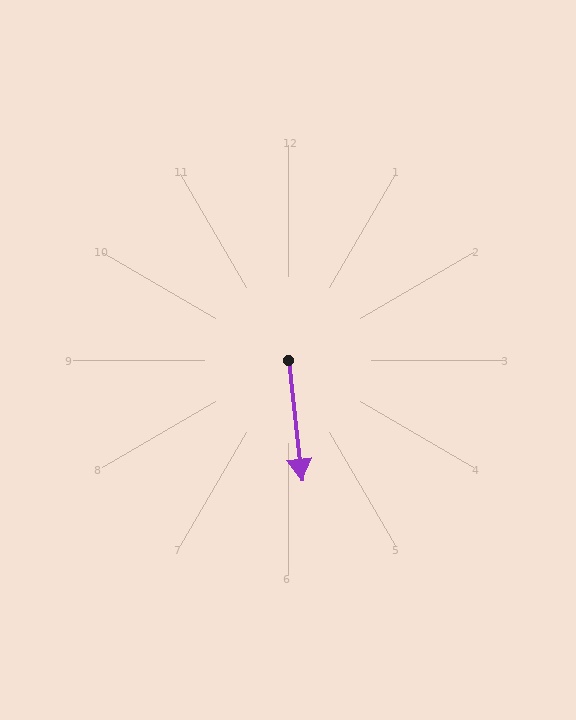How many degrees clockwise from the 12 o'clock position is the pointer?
Approximately 174 degrees.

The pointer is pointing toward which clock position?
Roughly 6 o'clock.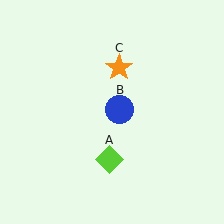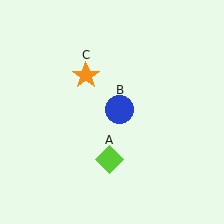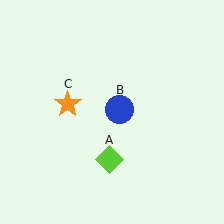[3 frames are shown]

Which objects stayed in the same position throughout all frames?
Lime diamond (object A) and blue circle (object B) remained stationary.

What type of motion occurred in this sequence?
The orange star (object C) rotated counterclockwise around the center of the scene.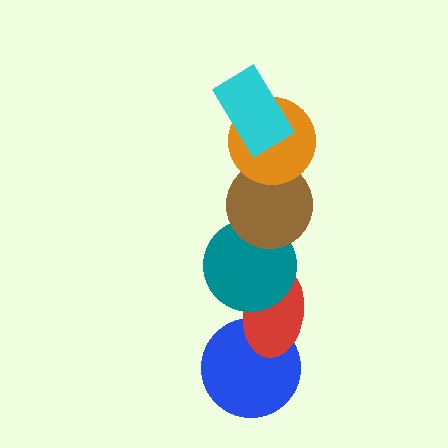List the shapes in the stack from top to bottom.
From top to bottom: the cyan rectangle, the orange circle, the brown circle, the teal circle, the red ellipse, the blue circle.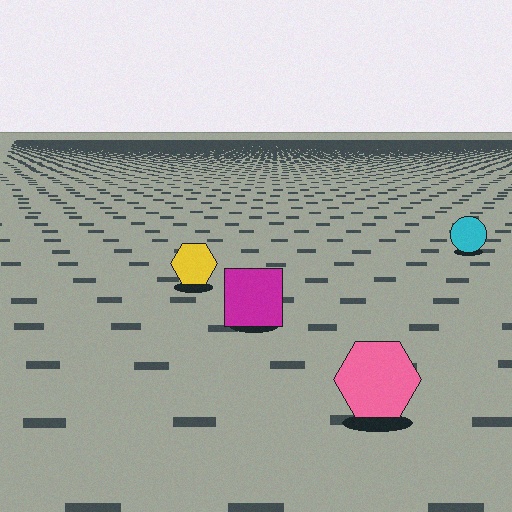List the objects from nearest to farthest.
From nearest to farthest: the pink hexagon, the magenta square, the yellow hexagon, the cyan circle.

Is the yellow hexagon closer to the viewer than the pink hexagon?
No. The pink hexagon is closer — you can tell from the texture gradient: the ground texture is coarser near it.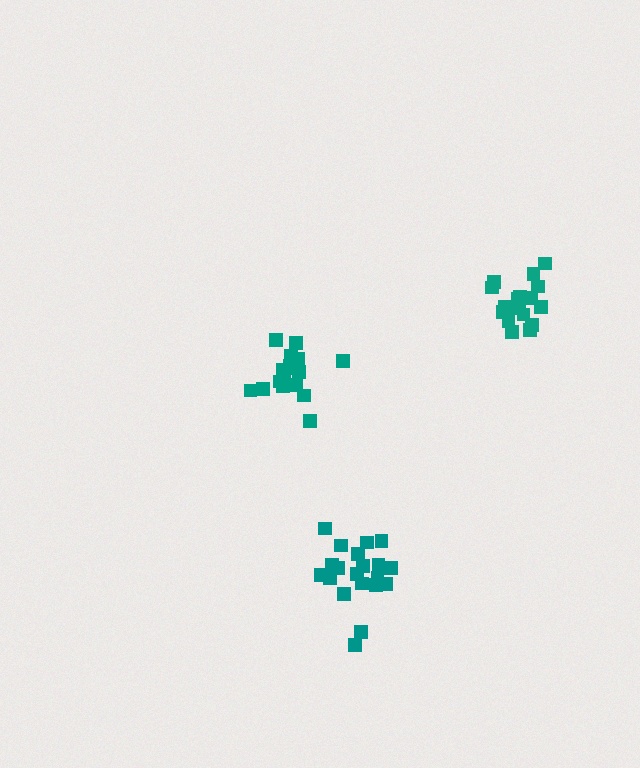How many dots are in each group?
Group 1: 17 dots, Group 2: 18 dots, Group 3: 20 dots (55 total).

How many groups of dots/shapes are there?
There are 3 groups.